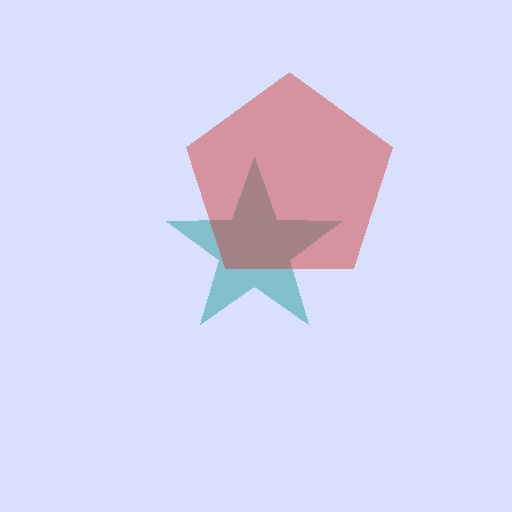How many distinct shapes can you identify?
There are 2 distinct shapes: a teal star, a red pentagon.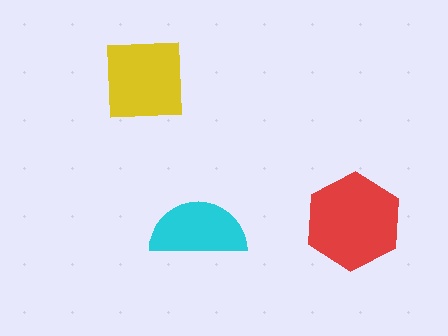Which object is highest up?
The yellow square is topmost.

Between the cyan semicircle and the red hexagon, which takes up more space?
The red hexagon.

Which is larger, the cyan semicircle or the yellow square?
The yellow square.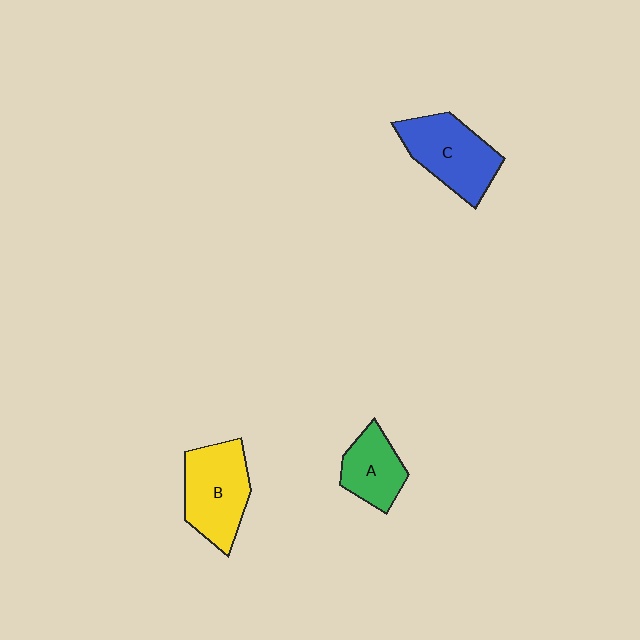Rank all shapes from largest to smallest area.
From largest to smallest: B (yellow), C (blue), A (green).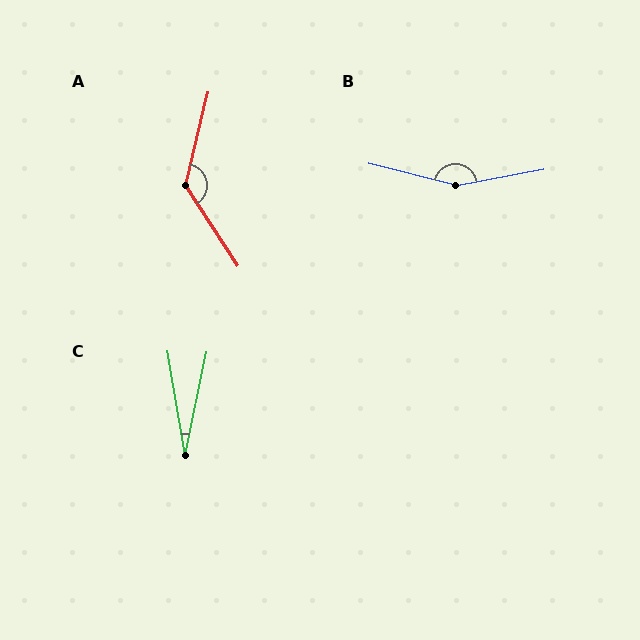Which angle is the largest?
B, at approximately 155 degrees.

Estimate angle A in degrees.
Approximately 133 degrees.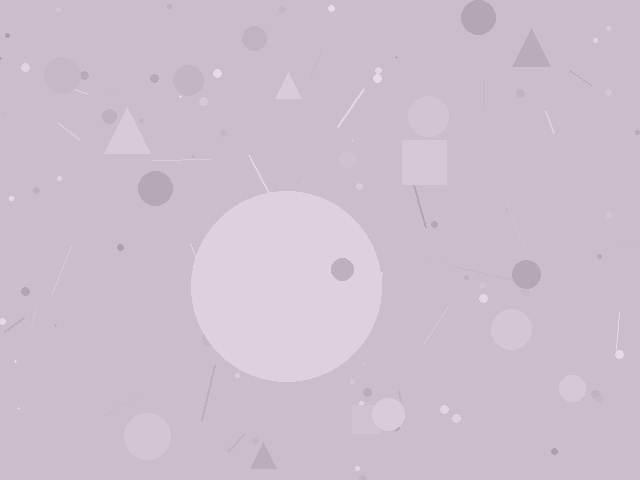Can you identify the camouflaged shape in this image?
The camouflaged shape is a circle.